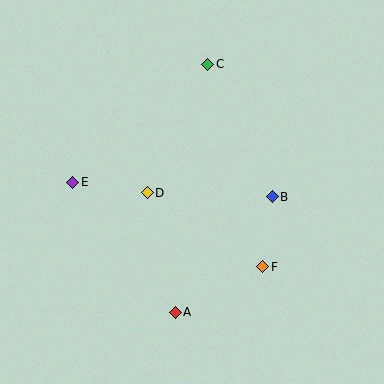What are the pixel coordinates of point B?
Point B is at (272, 197).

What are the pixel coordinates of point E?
Point E is at (73, 182).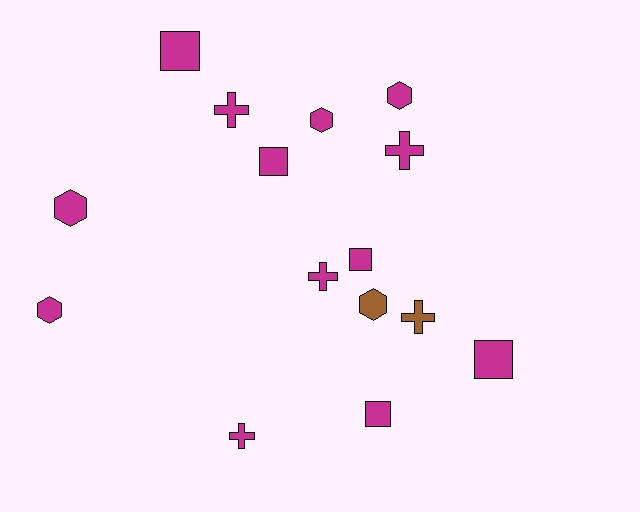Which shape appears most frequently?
Cross, with 5 objects.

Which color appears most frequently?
Magenta, with 13 objects.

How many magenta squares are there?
There are 5 magenta squares.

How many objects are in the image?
There are 15 objects.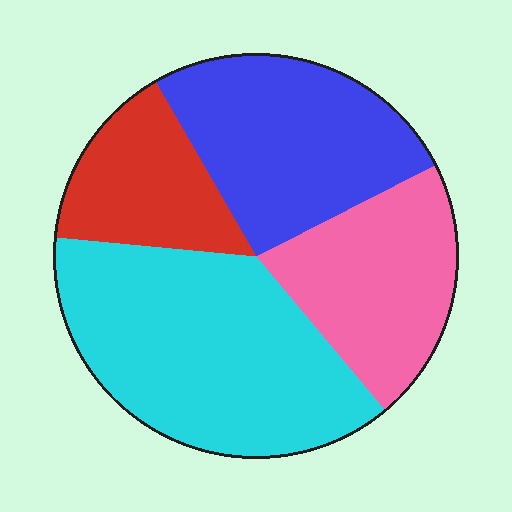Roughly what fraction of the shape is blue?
Blue covers 26% of the shape.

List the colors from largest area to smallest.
From largest to smallest: cyan, blue, pink, red.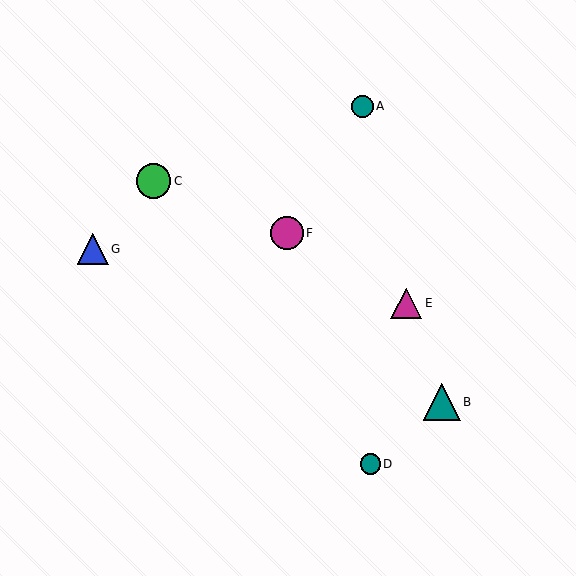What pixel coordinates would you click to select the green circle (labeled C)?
Click at (154, 181) to select the green circle C.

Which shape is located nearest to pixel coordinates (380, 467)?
The teal circle (labeled D) at (370, 464) is nearest to that location.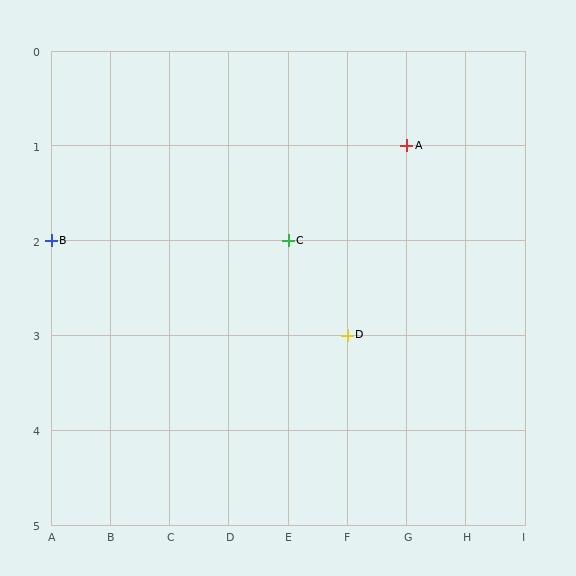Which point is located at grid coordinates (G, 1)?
Point A is at (G, 1).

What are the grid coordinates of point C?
Point C is at grid coordinates (E, 2).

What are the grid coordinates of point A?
Point A is at grid coordinates (G, 1).